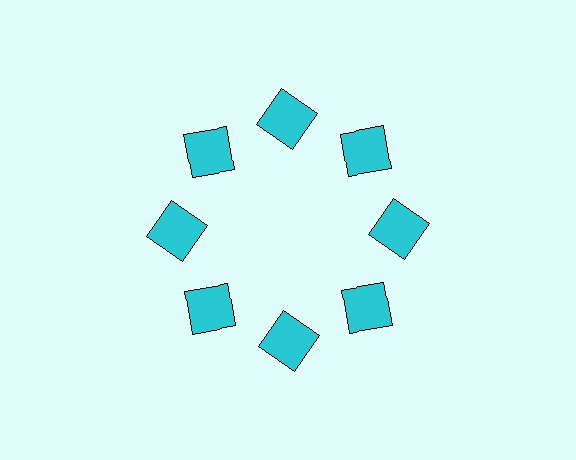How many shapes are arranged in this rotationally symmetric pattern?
There are 8 shapes, arranged in 8 groups of 1.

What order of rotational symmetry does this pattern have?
This pattern has 8-fold rotational symmetry.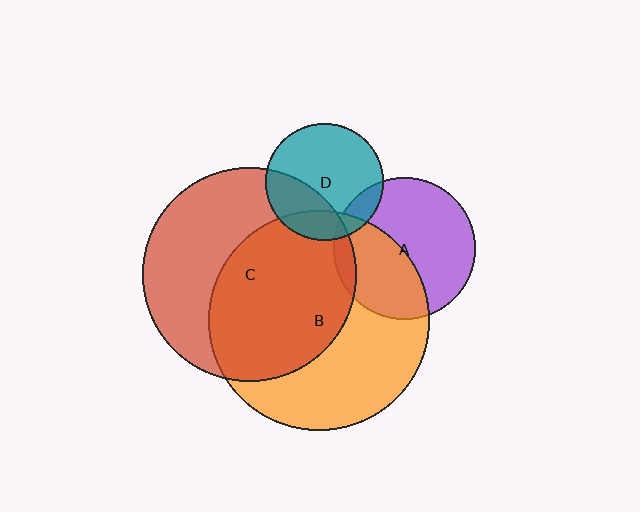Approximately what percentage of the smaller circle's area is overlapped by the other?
Approximately 10%.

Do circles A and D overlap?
Yes.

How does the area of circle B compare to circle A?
Approximately 2.4 times.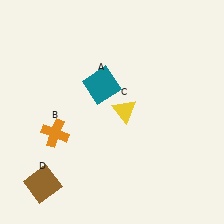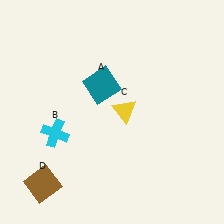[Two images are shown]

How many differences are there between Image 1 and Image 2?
There is 1 difference between the two images.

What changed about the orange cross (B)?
In Image 1, B is orange. In Image 2, it changed to cyan.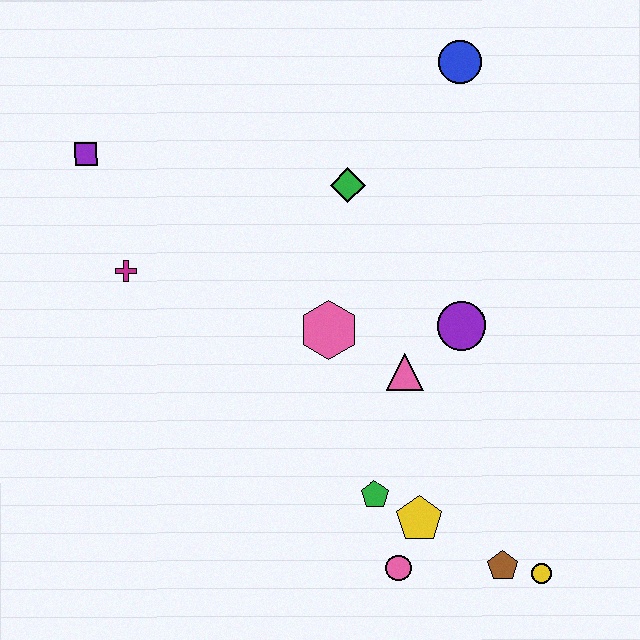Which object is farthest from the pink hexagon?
The yellow circle is farthest from the pink hexagon.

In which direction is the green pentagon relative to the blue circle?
The green pentagon is below the blue circle.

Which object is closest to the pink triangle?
The purple circle is closest to the pink triangle.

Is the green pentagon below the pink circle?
No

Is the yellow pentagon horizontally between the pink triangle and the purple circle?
Yes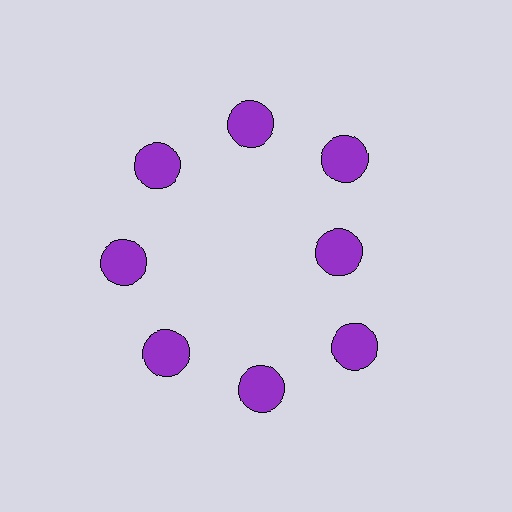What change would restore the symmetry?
The symmetry would be restored by moving it outward, back onto the ring so that all 8 circles sit at equal angles and equal distance from the center.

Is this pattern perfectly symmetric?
No. The 8 purple circles are arranged in a ring, but one element near the 3 o'clock position is pulled inward toward the center, breaking the 8-fold rotational symmetry.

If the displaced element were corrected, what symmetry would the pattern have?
It would have 8-fold rotational symmetry — the pattern would map onto itself every 45 degrees.